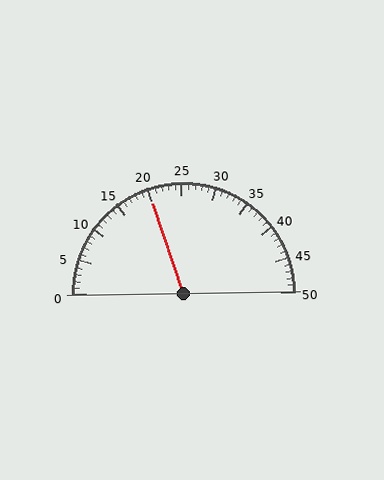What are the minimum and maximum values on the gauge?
The gauge ranges from 0 to 50.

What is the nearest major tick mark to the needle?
The nearest major tick mark is 20.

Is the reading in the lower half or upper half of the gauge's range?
The reading is in the lower half of the range (0 to 50).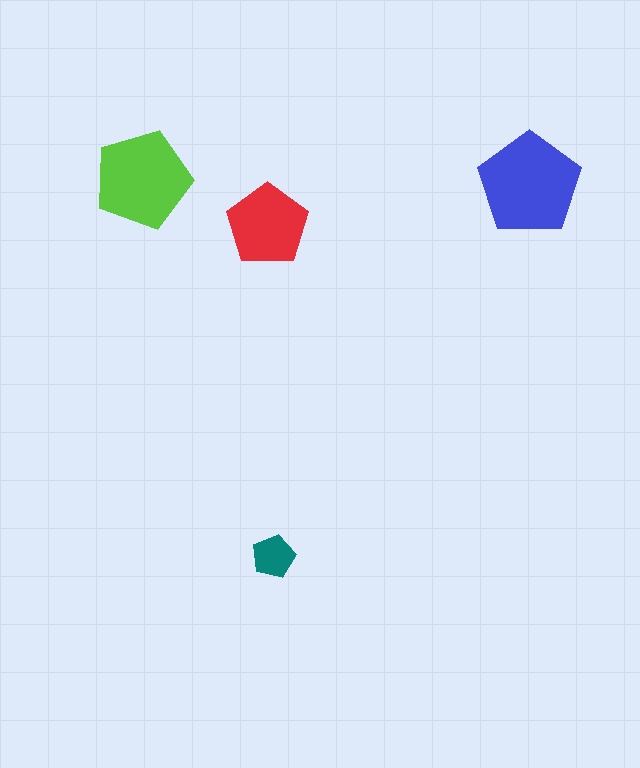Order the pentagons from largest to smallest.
the blue one, the lime one, the red one, the teal one.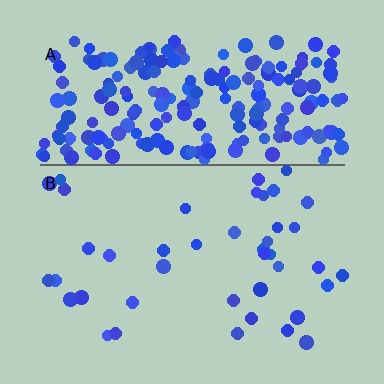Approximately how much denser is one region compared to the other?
Approximately 5.3× — region A over region B.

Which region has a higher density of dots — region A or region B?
A (the top).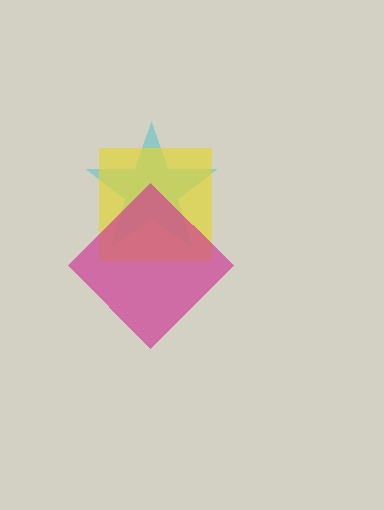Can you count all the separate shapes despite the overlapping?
Yes, there are 3 separate shapes.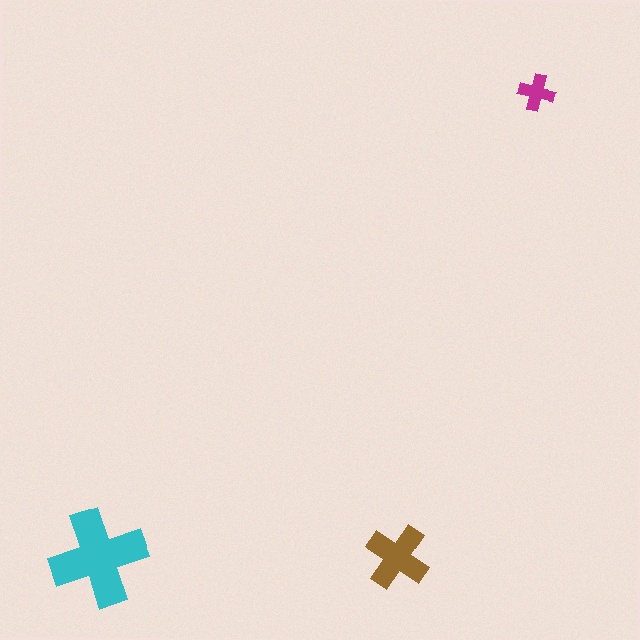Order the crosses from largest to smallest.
the cyan one, the brown one, the magenta one.